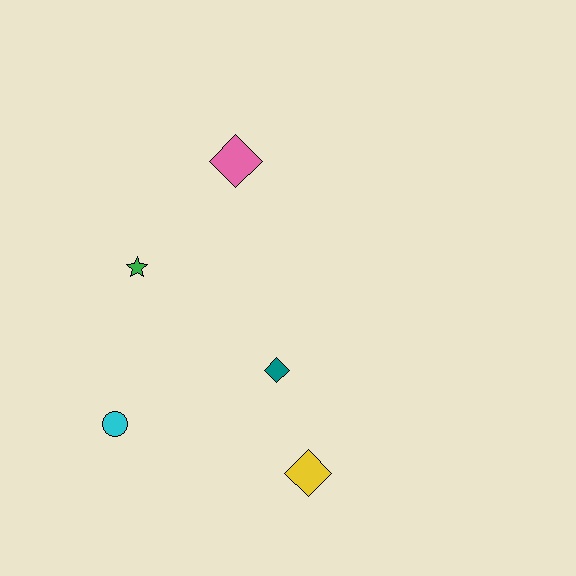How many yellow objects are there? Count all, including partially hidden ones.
There is 1 yellow object.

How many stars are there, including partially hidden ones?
There is 1 star.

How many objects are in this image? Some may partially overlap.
There are 5 objects.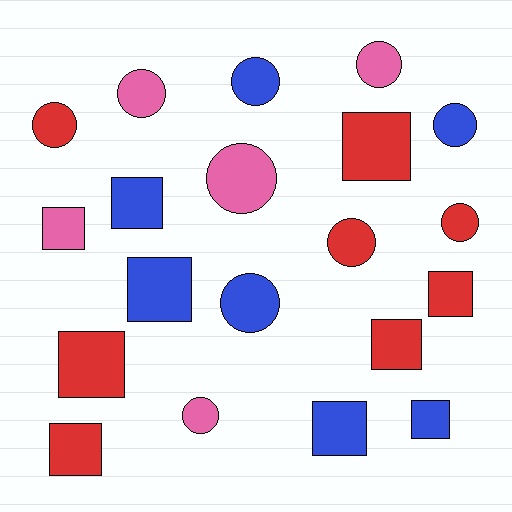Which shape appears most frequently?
Square, with 10 objects.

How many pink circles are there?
There are 4 pink circles.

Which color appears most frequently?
Red, with 8 objects.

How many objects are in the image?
There are 20 objects.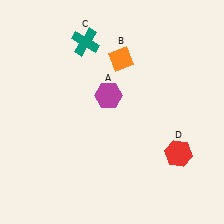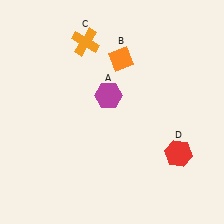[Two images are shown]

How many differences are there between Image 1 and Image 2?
There is 1 difference between the two images.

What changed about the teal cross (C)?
In Image 1, C is teal. In Image 2, it changed to orange.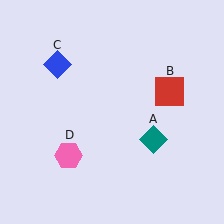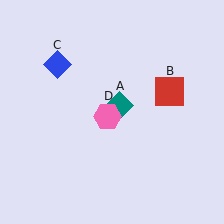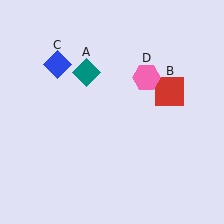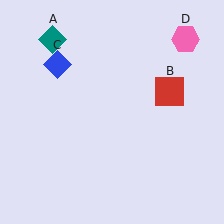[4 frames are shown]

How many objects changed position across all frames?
2 objects changed position: teal diamond (object A), pink hexagon (object D).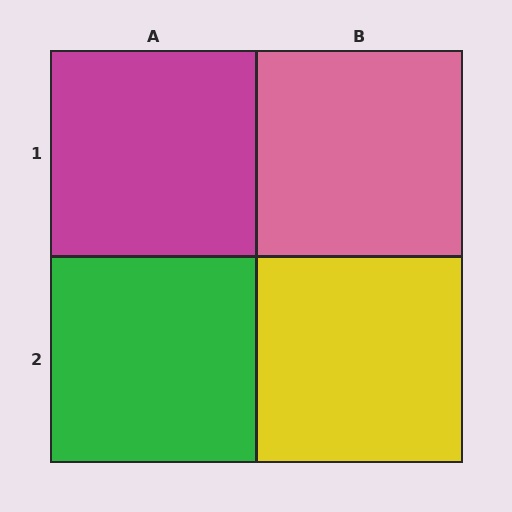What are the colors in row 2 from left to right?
Green, yellow.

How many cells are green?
1 cell is green.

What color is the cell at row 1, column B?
Pink.